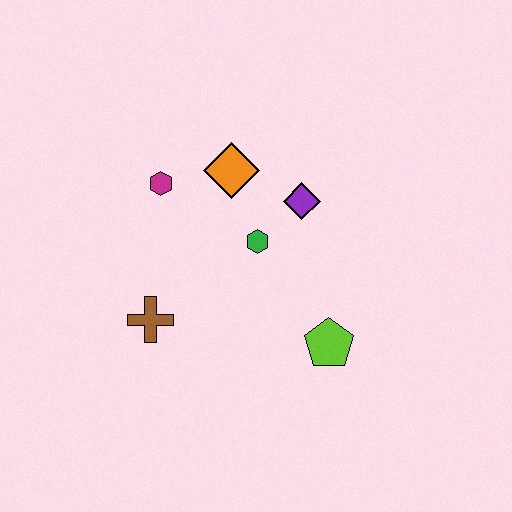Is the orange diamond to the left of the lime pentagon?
Yes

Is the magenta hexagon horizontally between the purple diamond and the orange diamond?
No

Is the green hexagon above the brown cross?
Yes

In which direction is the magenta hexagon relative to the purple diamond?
The magenta hexagon is to the left of the purple diamond.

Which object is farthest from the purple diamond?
The brown cross is farthest from the purple diamond.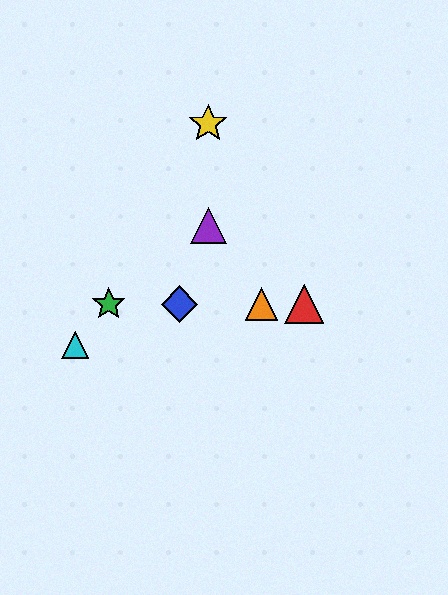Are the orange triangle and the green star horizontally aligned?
Yes, both are at y≈304.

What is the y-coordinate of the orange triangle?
The orange triangle is at y≈304.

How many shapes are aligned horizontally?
4 shapes (the red triangle, the blue diamond, the green star, the orange triangle) are aligned horizontally.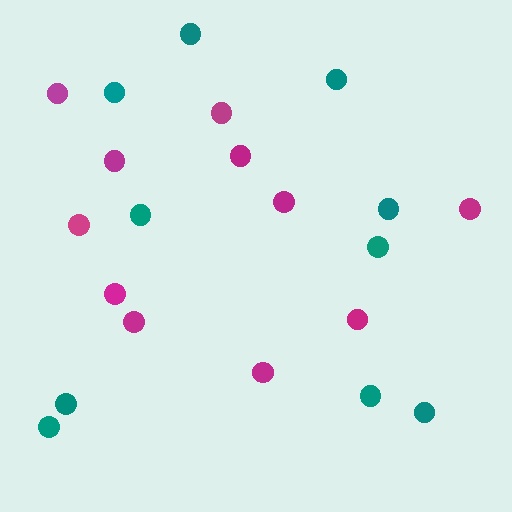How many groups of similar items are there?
There are 2 groups: one group of magenta circles (11) and one group of teal circles (10).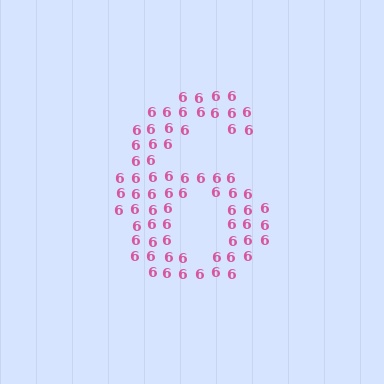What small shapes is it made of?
It is made of small digit 6's.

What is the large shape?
The large shape is the digit 6.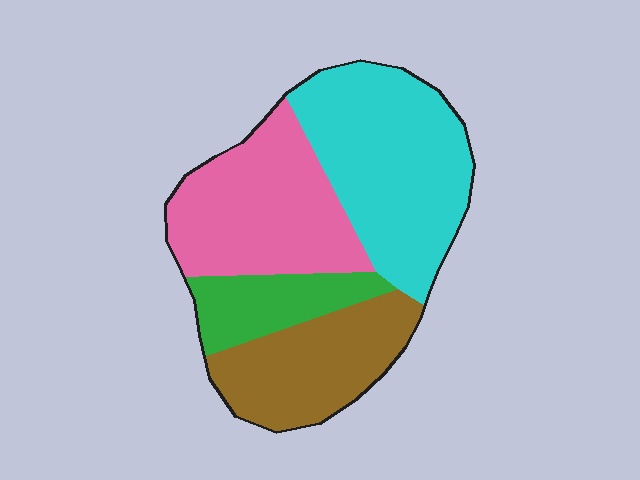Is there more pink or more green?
Pink.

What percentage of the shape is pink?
Pink covers 29% of the shape.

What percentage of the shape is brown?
Brown covers around 20% of the shape.